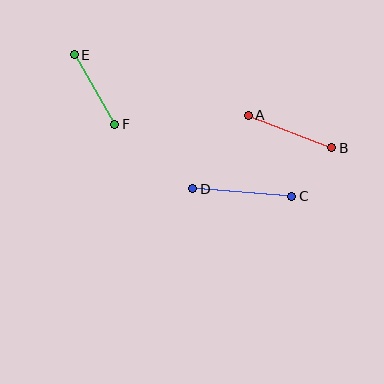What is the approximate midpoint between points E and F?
The midpoint is at approximately (94, 89) pixels.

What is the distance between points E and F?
The distance is approximately 81 pixels.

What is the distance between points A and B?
The distance is approximately 90 pixels.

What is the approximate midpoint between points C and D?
The midpoint is at approximately (242, 193) pixels.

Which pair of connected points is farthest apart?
Points C and D are farthest apart.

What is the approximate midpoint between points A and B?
The midpoint is at approximately (290, 132) pixels.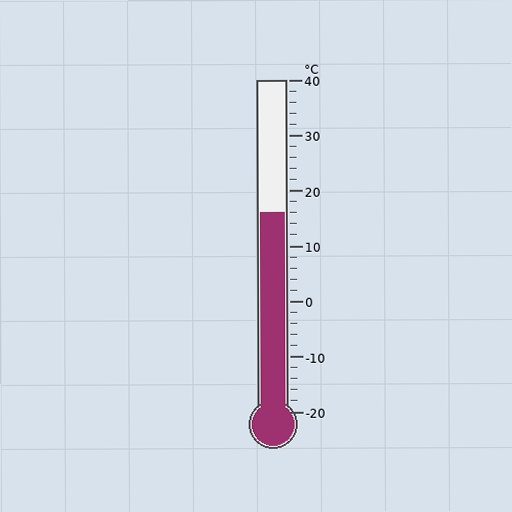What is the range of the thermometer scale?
The thermometer scale ranges from -20°C to 40°C.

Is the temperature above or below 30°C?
The temperature is below 30°C.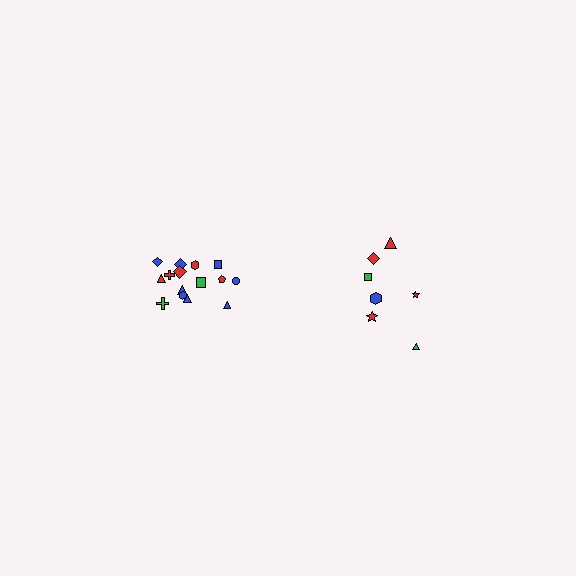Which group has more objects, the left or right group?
The left group.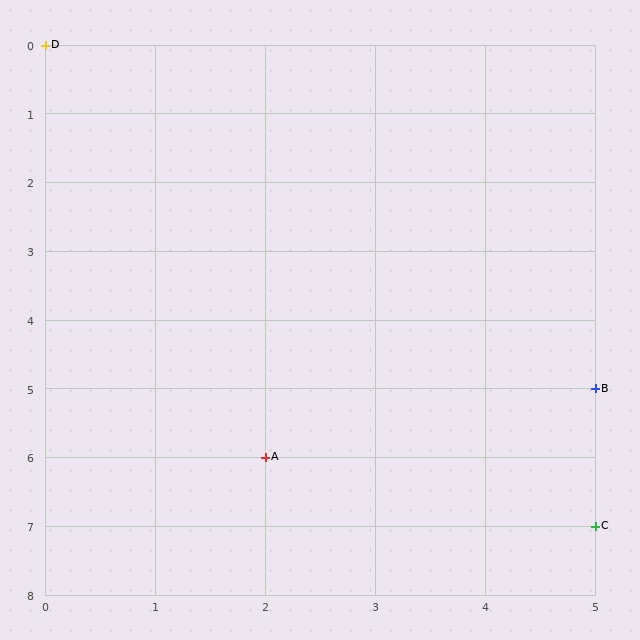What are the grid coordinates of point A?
Point A is at grid coordinates (2, 6).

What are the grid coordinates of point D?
Point D is at grid coordinates (0, 0).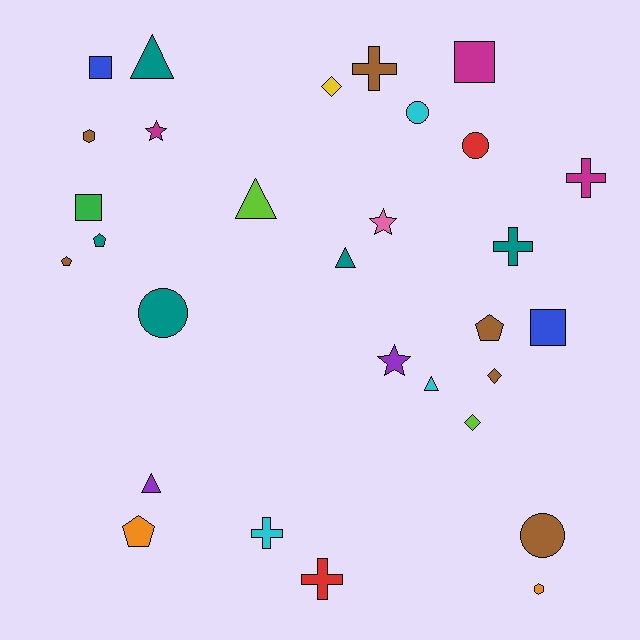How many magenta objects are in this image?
There are 3 magenta objects.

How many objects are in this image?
There are 30 objects.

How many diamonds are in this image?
There are 3 diamonds.